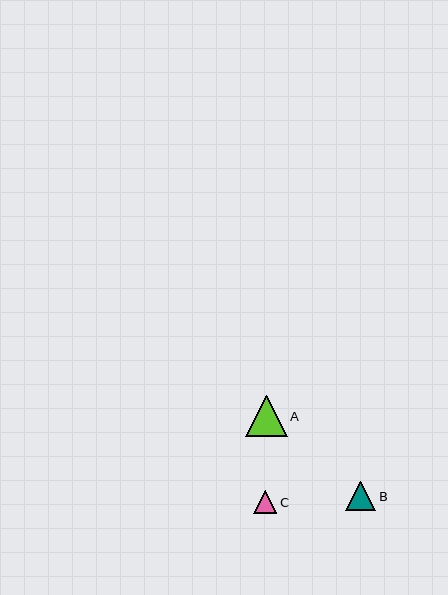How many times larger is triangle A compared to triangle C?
Triangle A is approximately 1.8 times the size of triangle C.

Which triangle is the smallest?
Triangle C is the smallest with a size of approximately 23 pixels.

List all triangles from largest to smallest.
From largest to smallest: A, B, C.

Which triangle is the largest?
Triangle A is the largest with a size of approximately 41 pixels.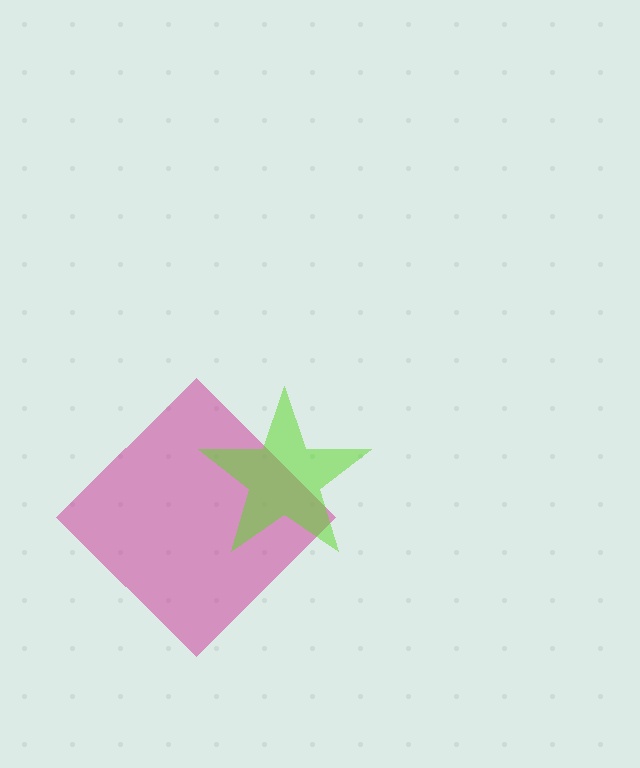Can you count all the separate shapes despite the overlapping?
Yes, there are 2 separate shapes.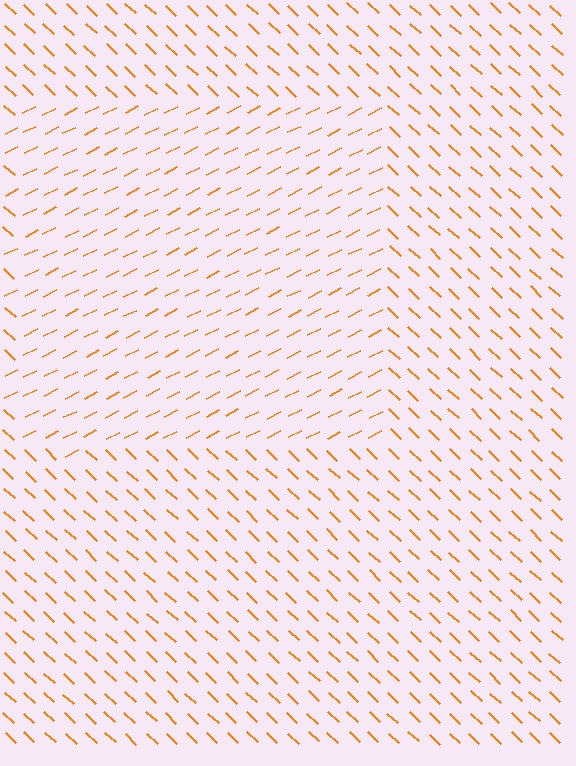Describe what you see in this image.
The image is filled with small orange line segments. A rectangle region in the image has lines oriented differently from the surrounding lines, creating a visible texture boundary.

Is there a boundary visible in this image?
Yes, there is a texture boundary formed by a change in line orientation.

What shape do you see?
I see a rectangle.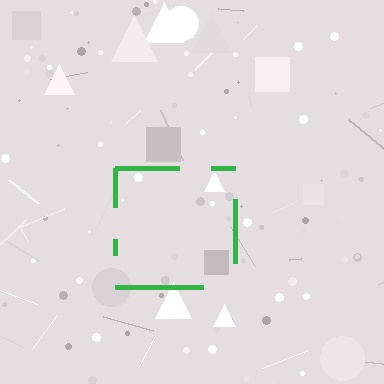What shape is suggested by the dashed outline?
The dashed outline suggests a square.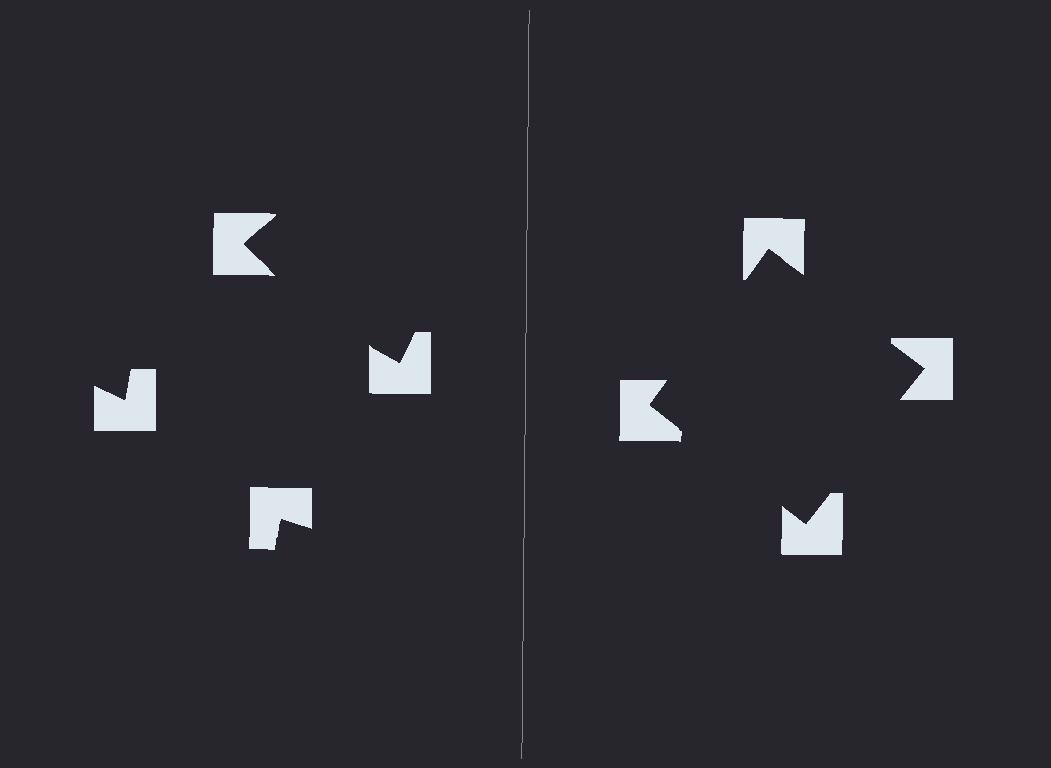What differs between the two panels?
The notched squares are positioned identically on both sides; only the wedge orientations differ. On the right they align to a square; on the left they are misaligned.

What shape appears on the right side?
An illusory square.